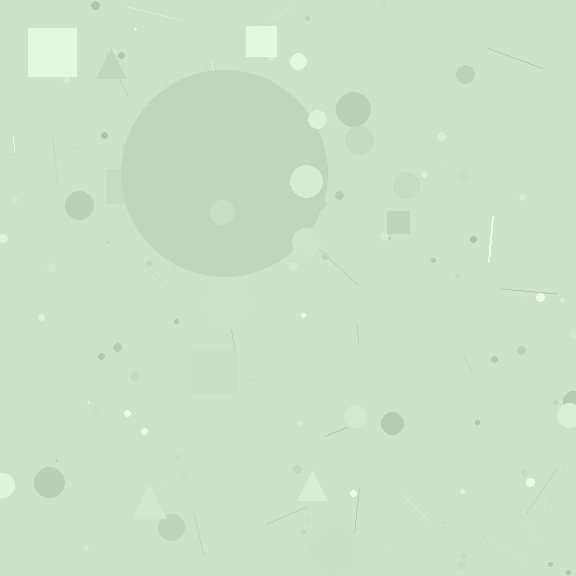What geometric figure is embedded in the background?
A circle is embedded in the background.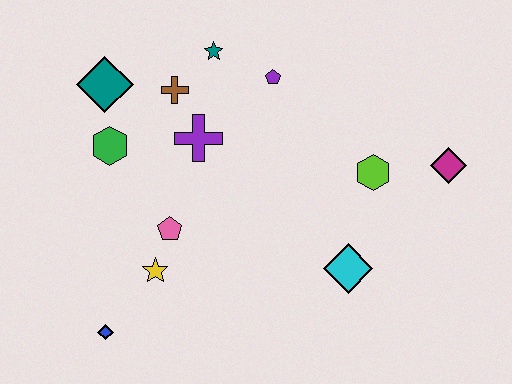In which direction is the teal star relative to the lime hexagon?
The teal star is to the left of the lime hexagon.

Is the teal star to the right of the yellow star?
Yes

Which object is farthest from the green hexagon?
The magenta diamond is farthest from the green hexagon.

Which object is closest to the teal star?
The brown cross is closest to the teal star.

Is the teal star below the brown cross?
No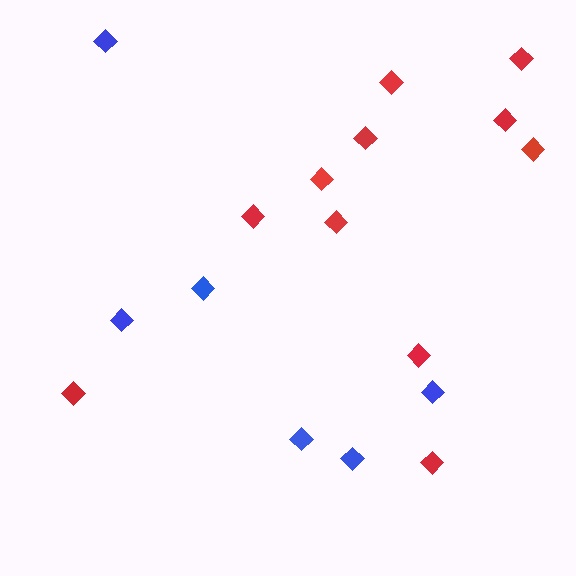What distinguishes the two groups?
There are 2 groups: one group of red diamonds (11) and one group of blue diamonds (6).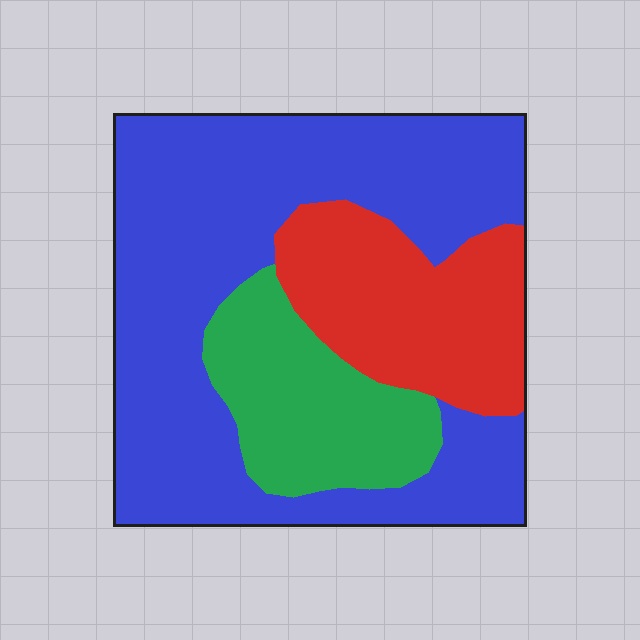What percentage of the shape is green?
Green takes up about one fifth (1/5) of the shape.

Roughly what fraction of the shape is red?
Red covers 22% of the shape.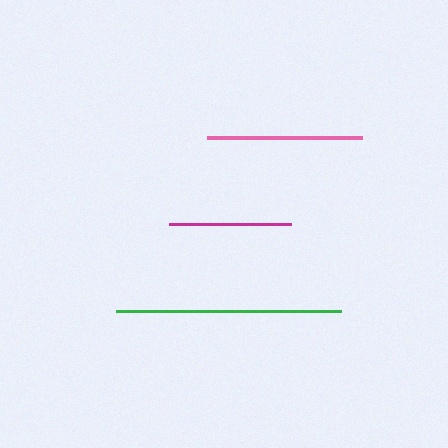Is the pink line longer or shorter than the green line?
The green line is longer than the pink line.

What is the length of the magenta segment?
The magenta segment is approximately 122 pixels long.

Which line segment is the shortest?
The magenta line is the shortest at approximately 122 pixels.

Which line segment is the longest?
The green line is the longest at approximately 225 pixels.